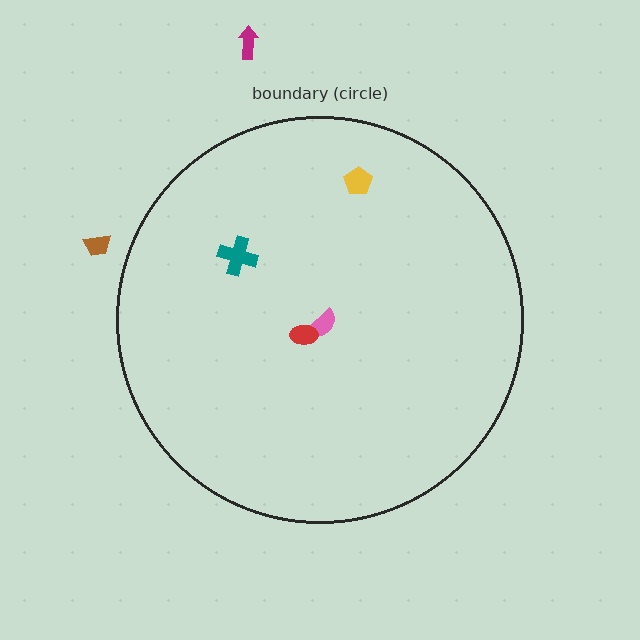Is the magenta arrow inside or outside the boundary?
Outside.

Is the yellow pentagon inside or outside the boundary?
Inside.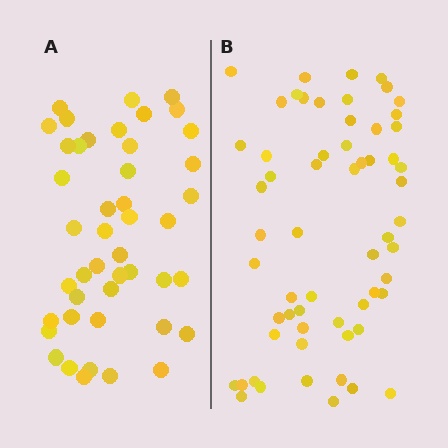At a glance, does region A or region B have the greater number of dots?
Region B (the right region) has more dots.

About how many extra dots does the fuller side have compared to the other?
Region B has approximately 15 more dots than region A.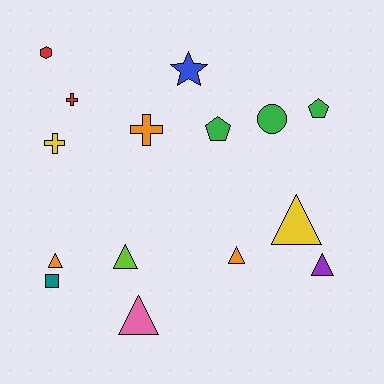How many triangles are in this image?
There are 6 triangles.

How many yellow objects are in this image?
There are 2 yellow objects.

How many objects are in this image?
There are 15 objects.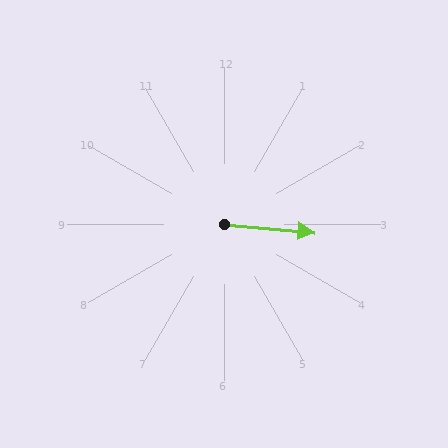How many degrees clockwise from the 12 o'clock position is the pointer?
Approximately 95 degrees.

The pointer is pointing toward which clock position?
Roughly 3 o'clock.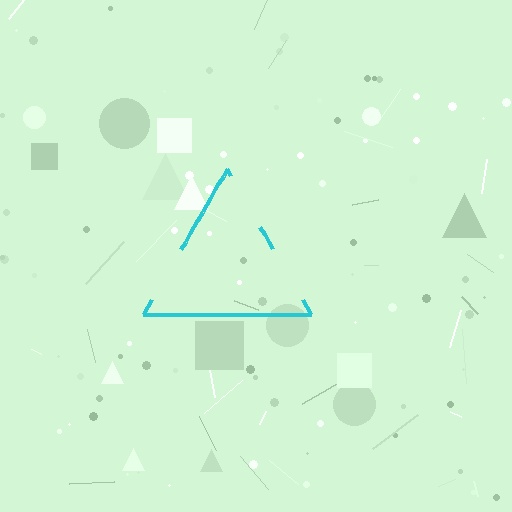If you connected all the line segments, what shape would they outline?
They would outline a triangle.